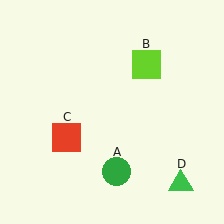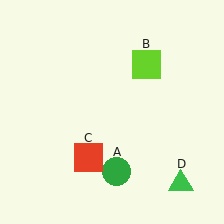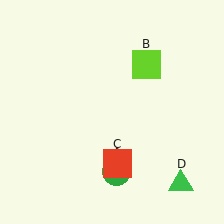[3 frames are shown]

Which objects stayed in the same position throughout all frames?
Green circle (object A) and lime square (object B) and green triangle (object D) remained stationary.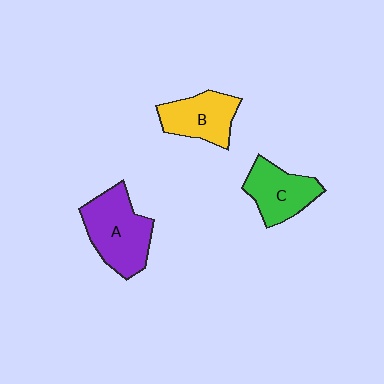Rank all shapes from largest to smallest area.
From largest to smallest: A (purple), C (green), B (yellow).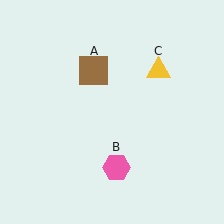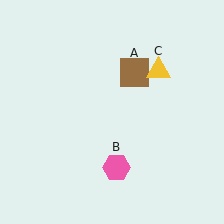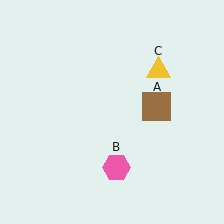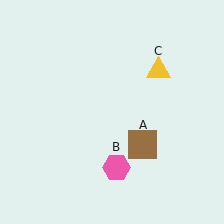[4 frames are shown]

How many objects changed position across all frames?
1 object changed position: brown square (object A).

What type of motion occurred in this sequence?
The brown square (object A) rotated clockwise around the center of the scene.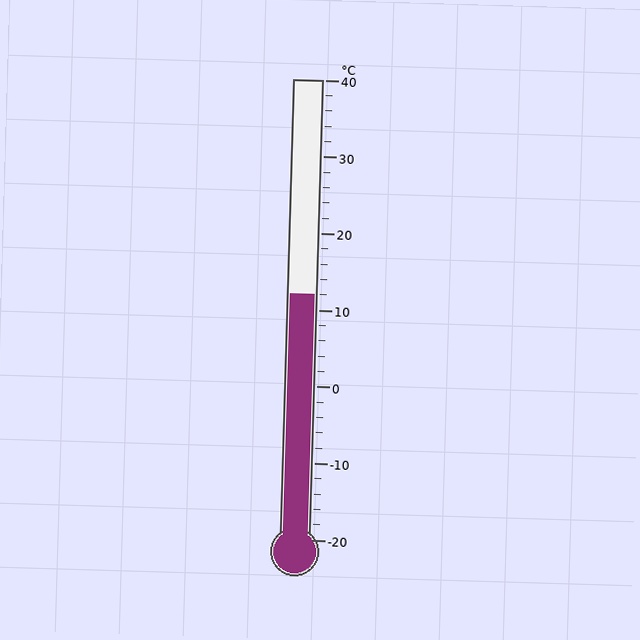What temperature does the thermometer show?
The thermometer shows approximately 12°C.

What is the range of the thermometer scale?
The thermometer scale ranges from -20°C to 40°C.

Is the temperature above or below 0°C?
The temperature is above 0°C.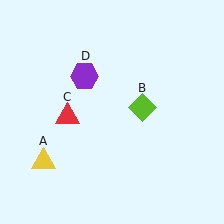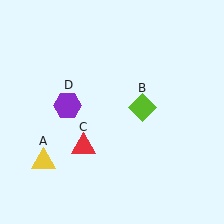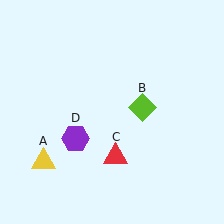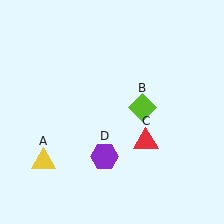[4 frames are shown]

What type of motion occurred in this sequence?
The red triangle (object C), purple hexagon (object D) rotated counterclockwise around the center of the scene.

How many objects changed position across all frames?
2 objects changed position: red triangle (object C), purple hexagon (object D).